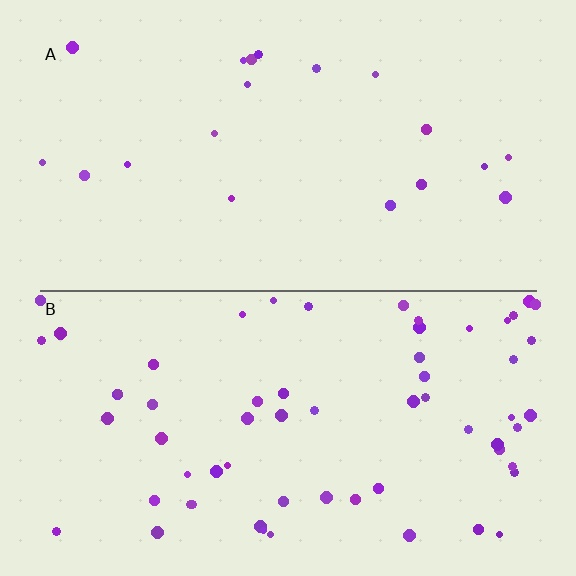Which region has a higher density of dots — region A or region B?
B (the bottom).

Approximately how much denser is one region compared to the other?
Approximately 3.2× — region B over region A.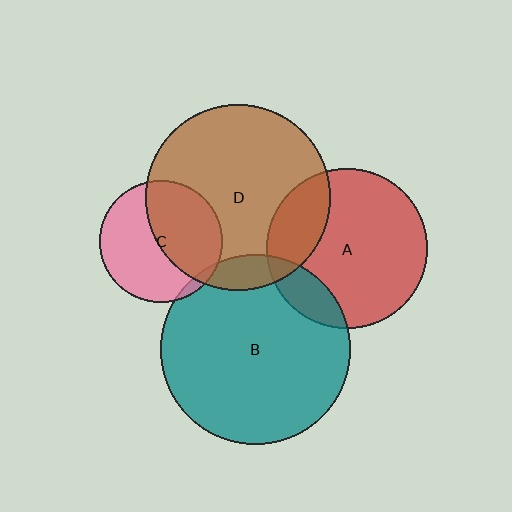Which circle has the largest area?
Circle B (teal).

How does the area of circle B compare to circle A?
Approximately 1.4 times.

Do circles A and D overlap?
Yes.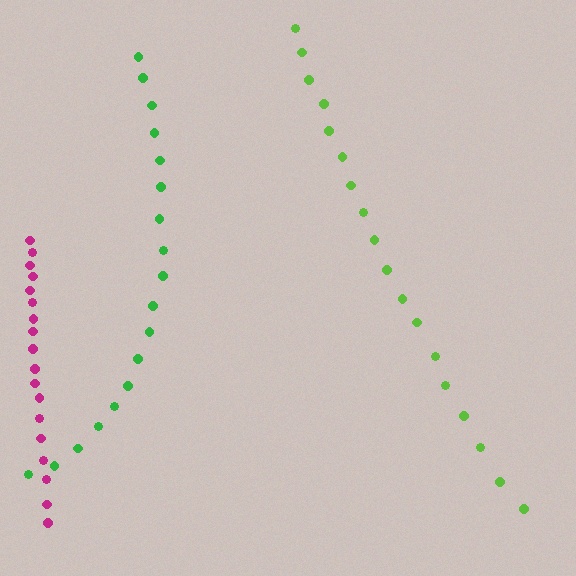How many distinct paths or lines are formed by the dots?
There are 3 distinct paths.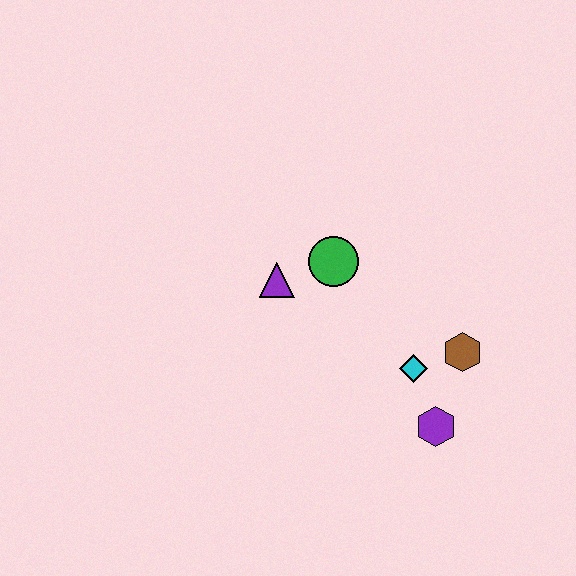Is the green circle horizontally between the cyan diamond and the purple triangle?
Yes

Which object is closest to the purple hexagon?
The cyan diamond is closest to the purple hexagon.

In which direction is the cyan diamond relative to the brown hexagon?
The cyan diamond is to the left of the brown hexagon.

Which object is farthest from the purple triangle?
The purple hexagon is farthest from the purple triangle.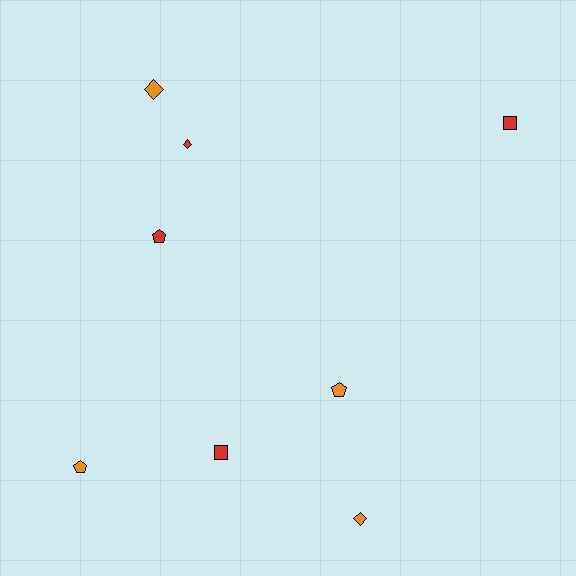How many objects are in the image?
There are 8 objects.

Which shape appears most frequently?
Diamond, with 3 objects.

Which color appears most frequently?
Orange, with 4 objects.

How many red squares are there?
There are 2 red squares.